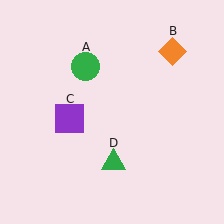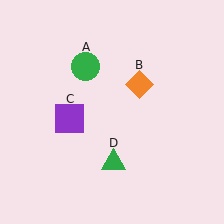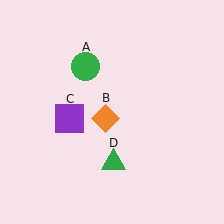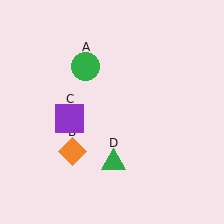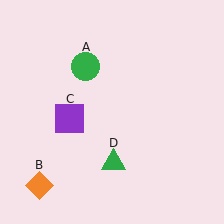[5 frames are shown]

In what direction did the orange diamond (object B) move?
The orange diamond (object B) moved down and to the left.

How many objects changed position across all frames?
1 object changed position: orange diamond (object B).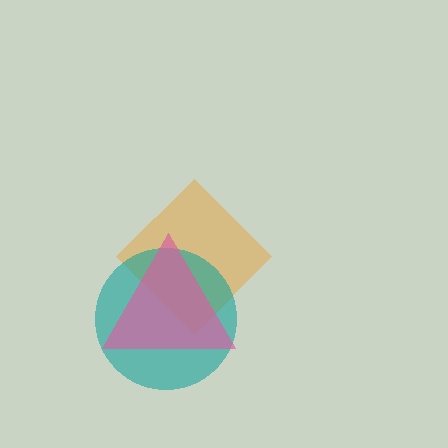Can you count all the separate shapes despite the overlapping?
Yes, there are 3 separate shapes.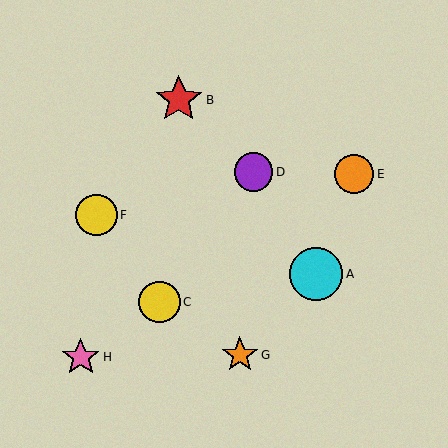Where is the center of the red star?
The center of the red star is at (179, 100).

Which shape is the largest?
The cyan circle (labeled A) is the largest.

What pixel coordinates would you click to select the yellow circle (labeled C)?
Click at (159, 302) to select the yellow circle C.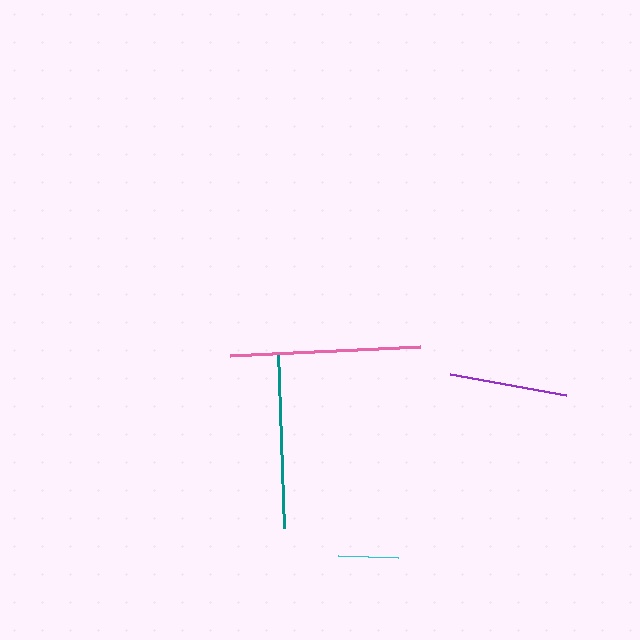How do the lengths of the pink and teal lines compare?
The pink and teal lines are approximately the same length.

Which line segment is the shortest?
The cyan line is the shortest at approximately 61 pixels.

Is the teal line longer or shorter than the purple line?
The teal line is longer than the purple line.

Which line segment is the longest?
The pink line is the longest at approximately 191 pixels.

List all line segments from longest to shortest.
From longest to shortest: pink, teal, purple, cyan.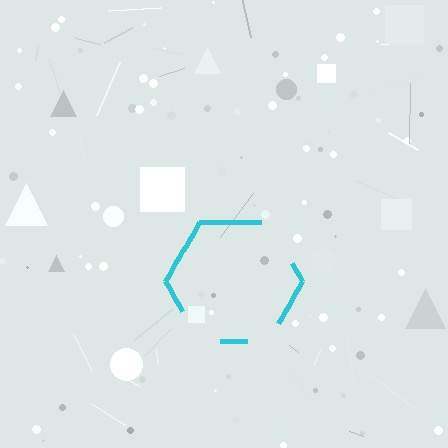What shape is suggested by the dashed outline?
The dashed outline suggests a hexagon.